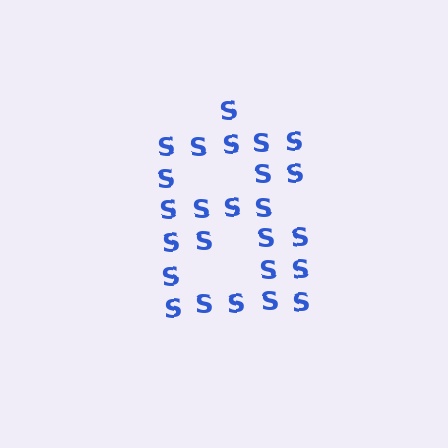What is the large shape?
The large shape is the digit 8.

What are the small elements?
The small elements are letter S's.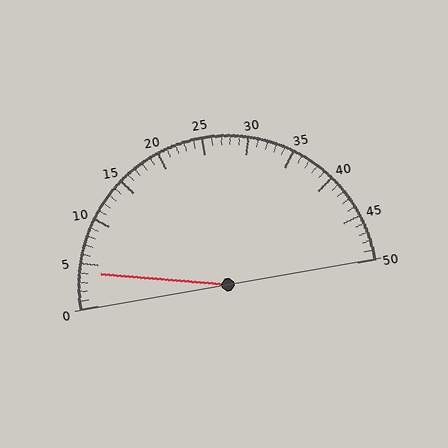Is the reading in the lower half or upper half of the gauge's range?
The reading is in the lower half of the range (0 to 50).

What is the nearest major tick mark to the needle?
The nearest major tick mark is 5.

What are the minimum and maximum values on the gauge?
The gauge ranges from 0 to 50.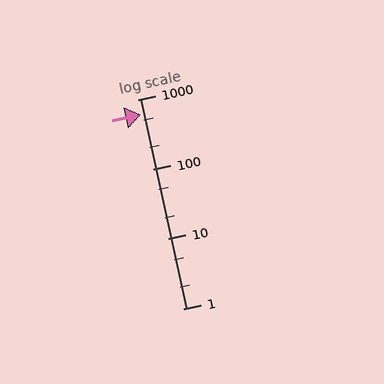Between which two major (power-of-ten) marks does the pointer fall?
The pointer is between 100 and 1000.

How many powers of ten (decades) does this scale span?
The scale spans 3 decades, from 1 to 1000.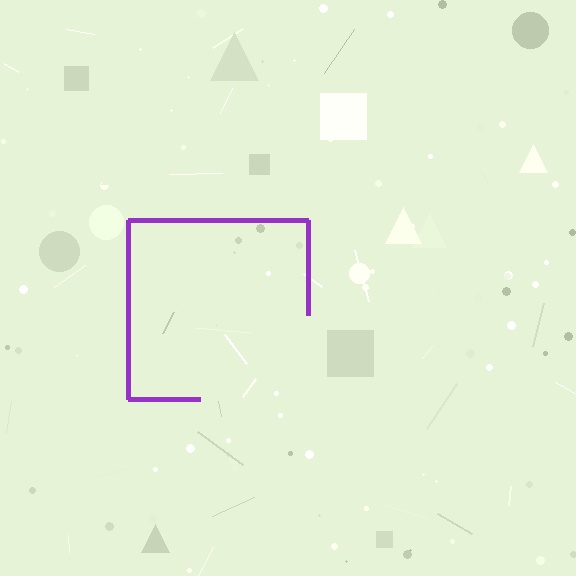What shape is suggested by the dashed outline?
The dashed outline suggests a square.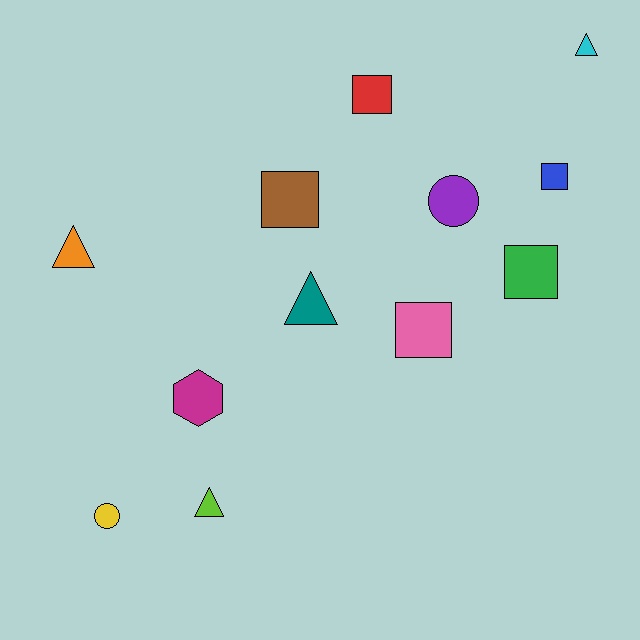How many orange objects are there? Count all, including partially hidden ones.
There is 1 orange object.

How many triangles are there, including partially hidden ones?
There are 4 triangles.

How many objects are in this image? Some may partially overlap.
There are 12 objects.